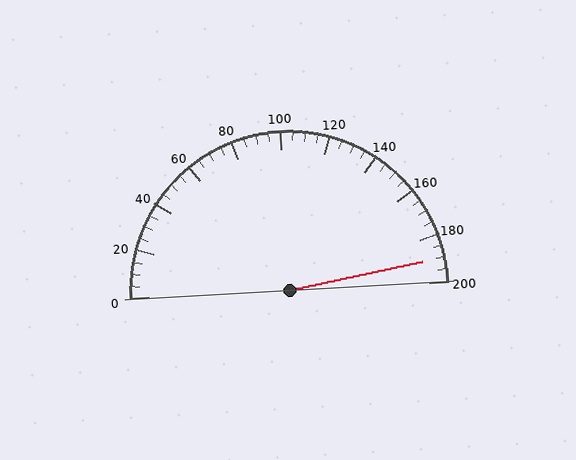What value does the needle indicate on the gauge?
The needle indicates approximately 190.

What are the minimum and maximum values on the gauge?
The gauge ranges from 0 to 200.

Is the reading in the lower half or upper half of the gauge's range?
The reading is in the upper half of the range (0 to 200).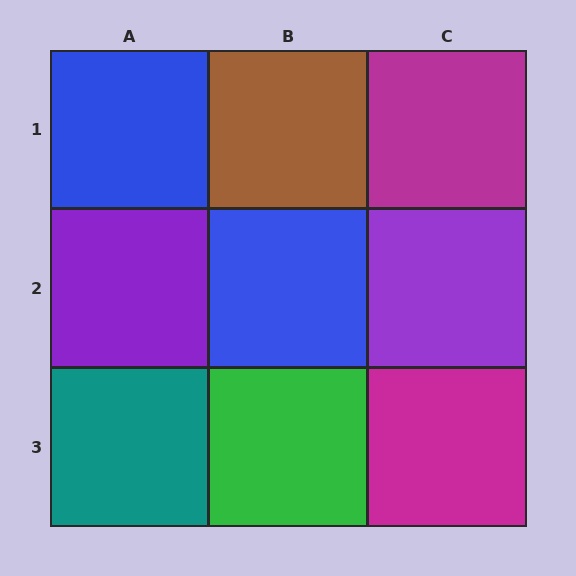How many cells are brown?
1 cell is brown.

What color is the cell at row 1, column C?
Magenta.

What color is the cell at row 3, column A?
Teal.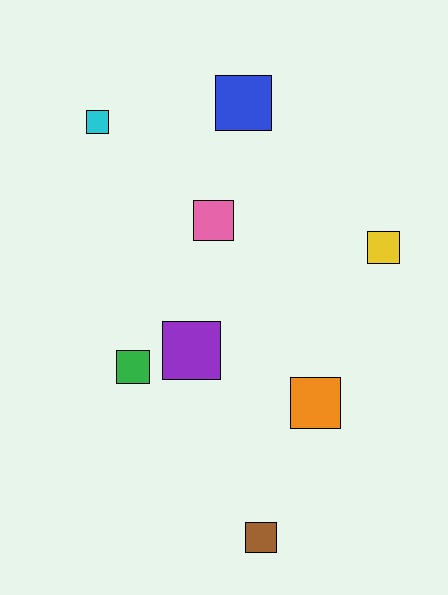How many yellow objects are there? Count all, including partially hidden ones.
There is 1 yellow object.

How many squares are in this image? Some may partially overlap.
There are 8 squares.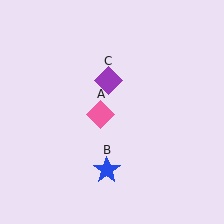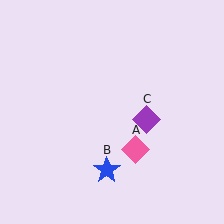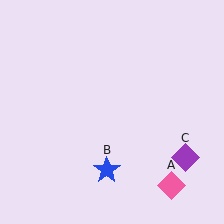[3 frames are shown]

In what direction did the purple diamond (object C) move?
The purple diamond (object C) moved down and to the right.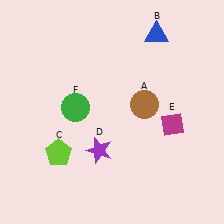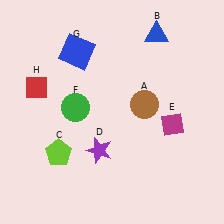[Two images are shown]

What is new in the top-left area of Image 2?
A blue square (G) was added in the top-left area of Image 2.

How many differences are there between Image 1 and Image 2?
There are 2 differences between the two images.